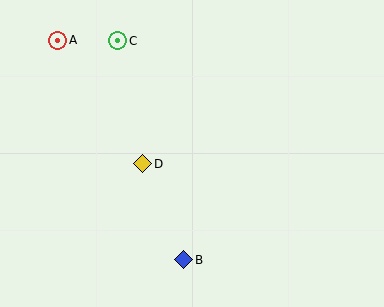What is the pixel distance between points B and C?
The distance between B and C is 229 pixels.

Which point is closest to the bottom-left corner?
Point B is closest to the bottom-left corner.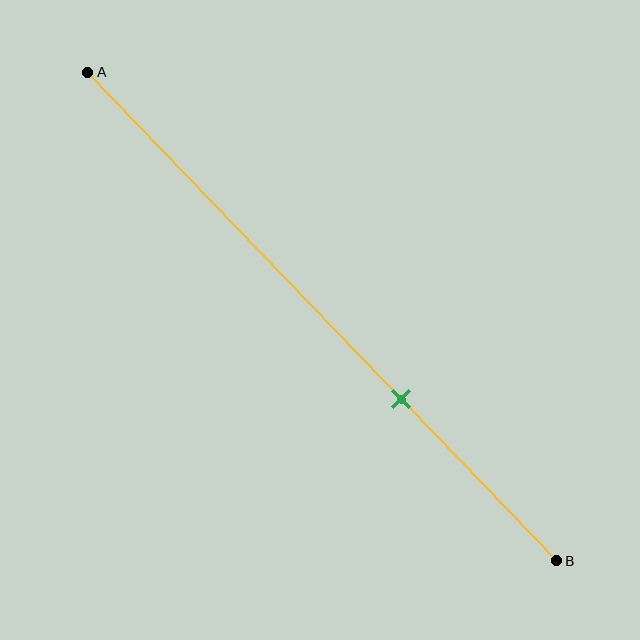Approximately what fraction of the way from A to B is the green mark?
The green mark is approximately 65% of the way from A to B.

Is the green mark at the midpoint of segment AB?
No, the mark is at about 65% from A, not at the 50% midpoint.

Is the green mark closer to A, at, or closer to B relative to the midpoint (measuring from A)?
The green mark is closer to point B than the midpoint of segment AB.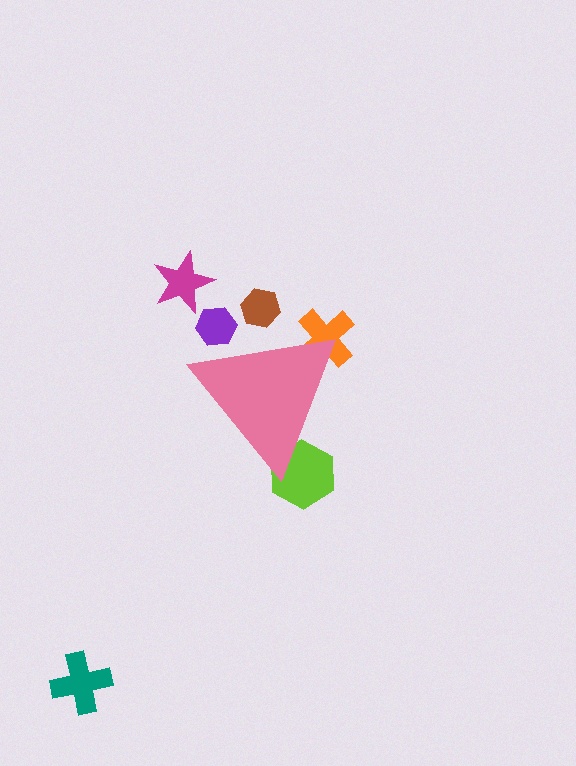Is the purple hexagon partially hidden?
Yes, the purple hexagon is partially hidden behind the pink triangle.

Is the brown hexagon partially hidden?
Yes, the brown hexagon is partially hidden behind the pink triangle.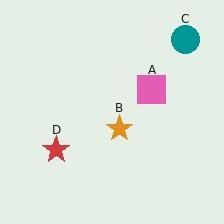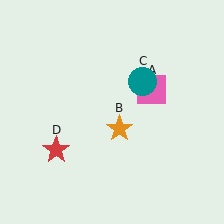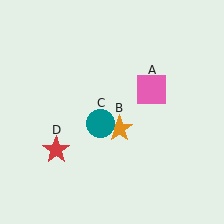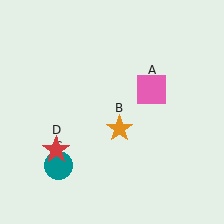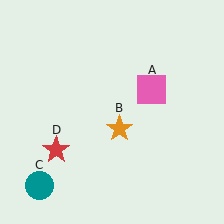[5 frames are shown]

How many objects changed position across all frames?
1 object changed position: teal circle (object C).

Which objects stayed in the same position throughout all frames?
Pink square (object A) and orange star (object B) and red star (object D) remained stationary.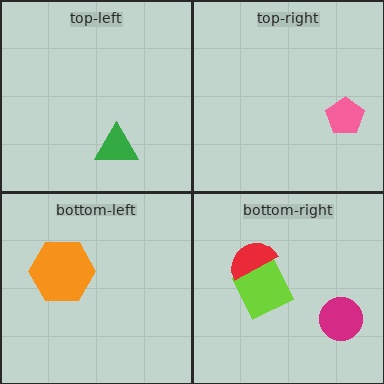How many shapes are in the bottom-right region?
3.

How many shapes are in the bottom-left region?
1.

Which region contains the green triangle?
The top-left region.